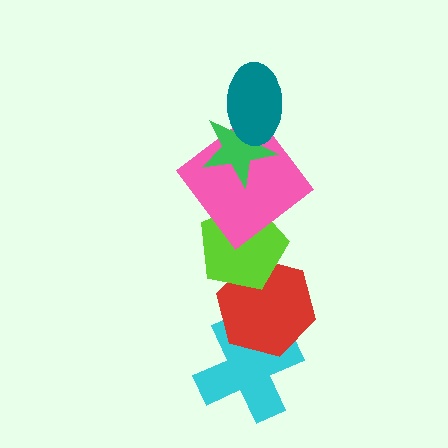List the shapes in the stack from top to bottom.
From top to bottom: the teal ellipse, the green star, the pink diamond, the lime pentagon, the red hexagon, the cyan cross.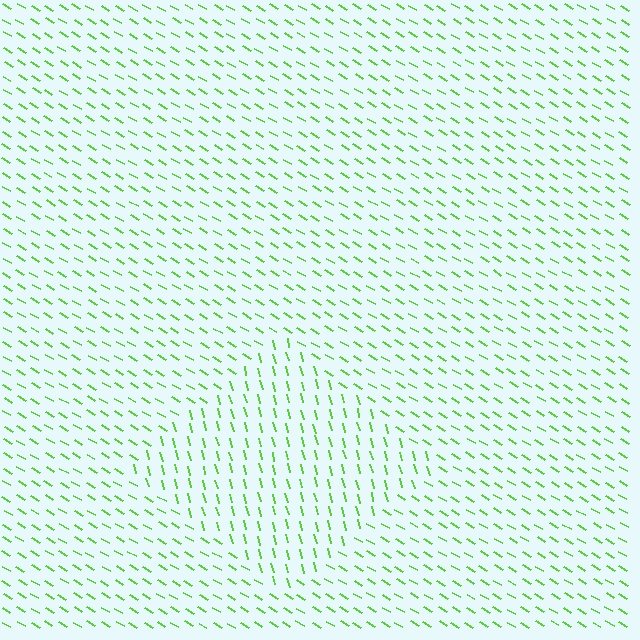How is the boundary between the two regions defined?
The boundary is defined purely by a change in line orientation (approximately 45 degrees difference). All lines are the same color and thickness.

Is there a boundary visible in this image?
Yes, there is a texture boundary formed by a change in line orientation.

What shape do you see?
I see a diamond.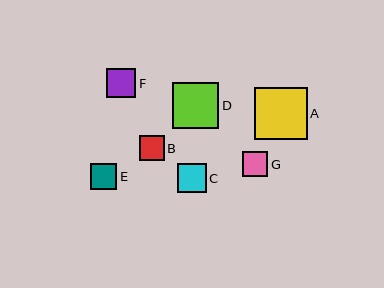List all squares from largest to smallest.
From largest to smallest: A, D, F, C, E, G, B.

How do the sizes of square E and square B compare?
Square E and square B are approximately the same size.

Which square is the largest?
Square A is the largest with a size of approximately 52 pixels.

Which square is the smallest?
Square B is the smallest with a size of approximately 25 pixels.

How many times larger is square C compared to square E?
Square C is approximately 1.1 times the size of square E.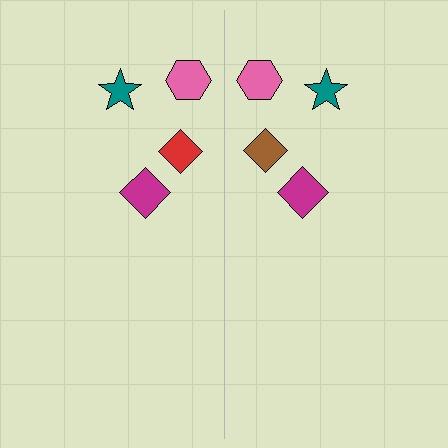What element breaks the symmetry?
The brown diamond on the right side breaks the symmetry — its mirror counterpart is red.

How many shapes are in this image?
There are 8 shapes in this image.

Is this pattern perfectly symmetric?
No, the pattern is not perfectly symmetric. The brown diamond on the right side breaks the symmetry — its mirror counterpart is red.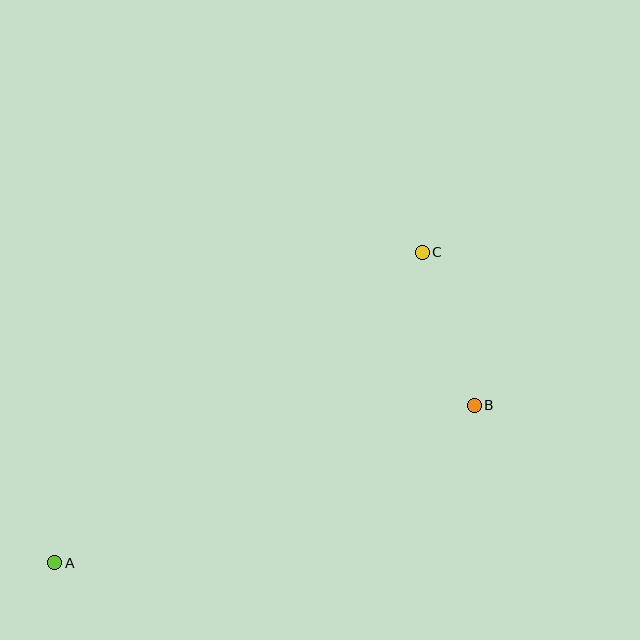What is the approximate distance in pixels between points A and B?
The distance between A and B is approximately 448 pixels.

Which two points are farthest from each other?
Points A and C are farthest from each other.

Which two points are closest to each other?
Points B and C are closest to each other.